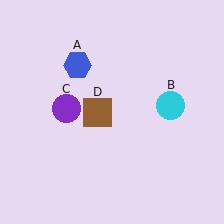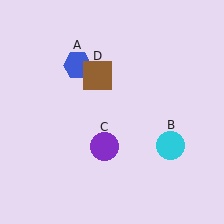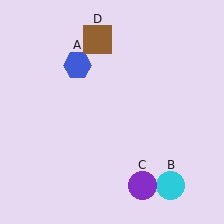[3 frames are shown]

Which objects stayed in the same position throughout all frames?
Blue hexagon (object A) remained stationary.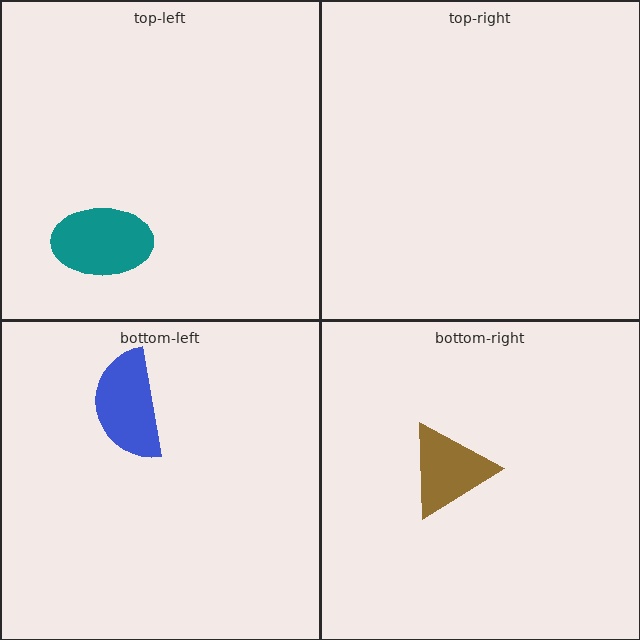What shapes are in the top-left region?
The teal ellipse.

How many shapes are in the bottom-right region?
1.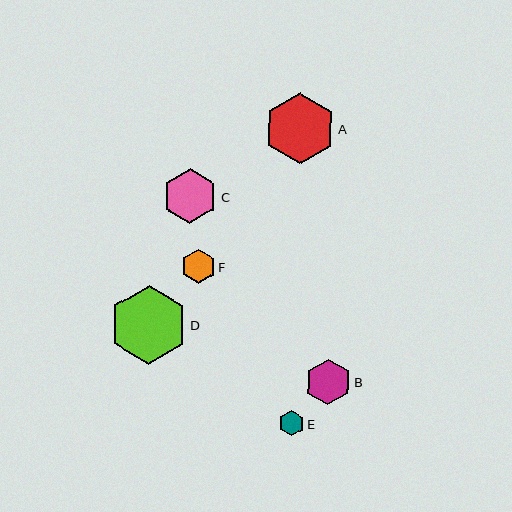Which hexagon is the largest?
Hexagon D is the largest with a size of approximately 79 pixels.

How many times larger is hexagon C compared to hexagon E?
Hexagon C is approximately 2.2 times the size of hexagon E.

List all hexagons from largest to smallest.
From largest to smallest: D, A, C, B, F, E.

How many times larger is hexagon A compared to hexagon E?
Hexagon A is approximately 2.8 times the size of hexagon E.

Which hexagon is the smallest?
Hexagon E is the smallest with a size of approximately 25 pixels.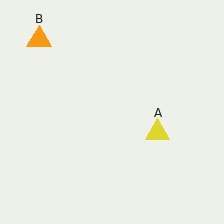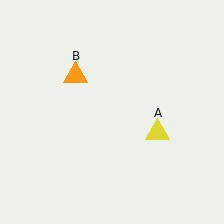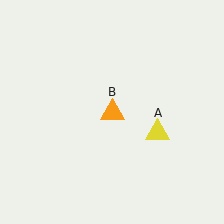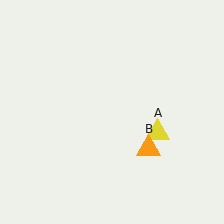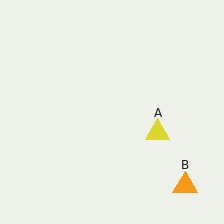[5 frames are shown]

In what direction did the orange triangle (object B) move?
The orange triangle (object B) moved down and to the right.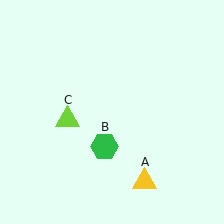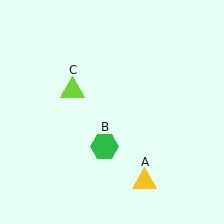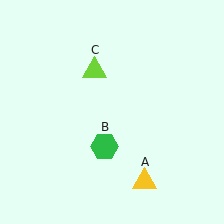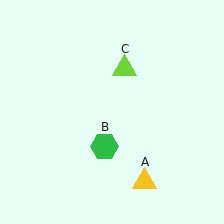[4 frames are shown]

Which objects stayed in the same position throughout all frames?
Yellow triangle (object A) and green hexagon (object B) remained stationary.